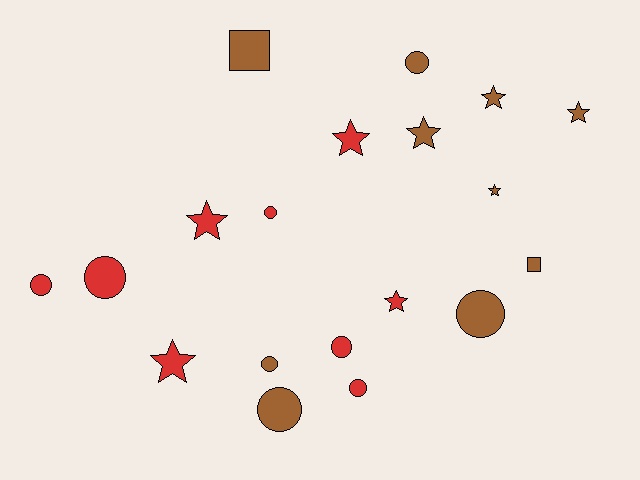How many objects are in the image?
There are 19 objects.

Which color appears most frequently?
Brown, with 10 objects.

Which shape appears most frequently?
Circle, with 9 objects.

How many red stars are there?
There are 4 red stars.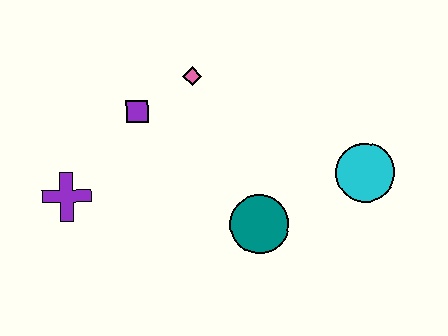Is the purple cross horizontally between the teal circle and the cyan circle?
No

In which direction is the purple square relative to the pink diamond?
The purple square is to the left of the pink diamond.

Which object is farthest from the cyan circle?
The purple cross is farthest from the cyan circle.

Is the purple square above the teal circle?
Yes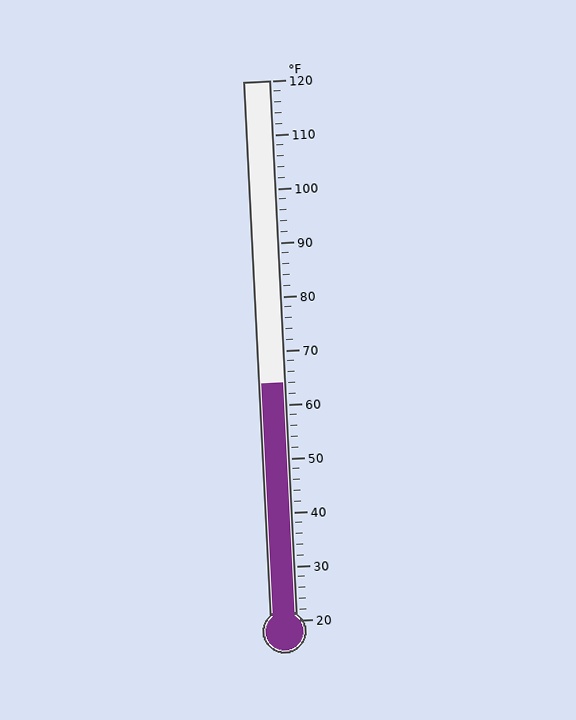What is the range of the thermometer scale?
The thermometer scale ranges from 20°F to 120°F.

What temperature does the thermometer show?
The thermometer shows approximately 64°F.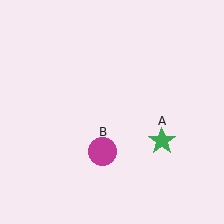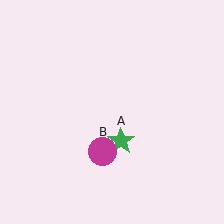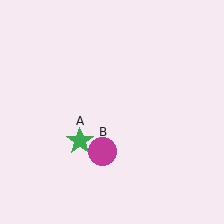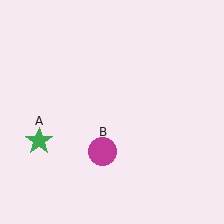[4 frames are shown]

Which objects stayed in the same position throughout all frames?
Magenta circle (object B) remained stationary.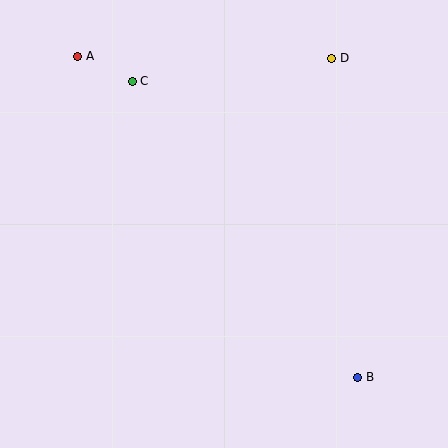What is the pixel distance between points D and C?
The distance between D and C is 201 pixels.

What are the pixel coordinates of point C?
Point C is at (132, 81).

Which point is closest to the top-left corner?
Point A is closest to the top-left corner.